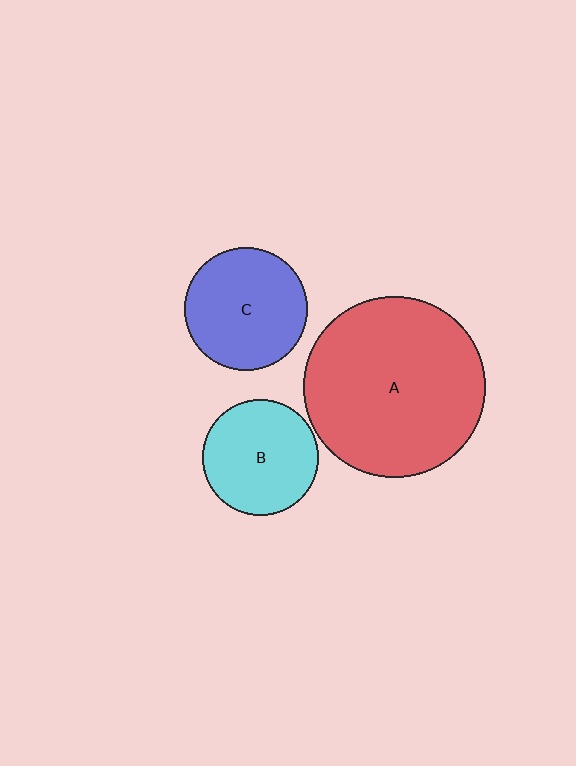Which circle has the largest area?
Circle A (red).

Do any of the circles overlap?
No, none of the circles overlap.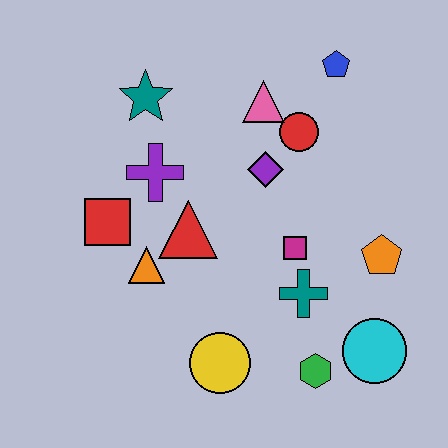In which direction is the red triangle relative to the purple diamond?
The red triangle is to the left of the purple diamond.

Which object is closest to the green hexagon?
The cyan circle is closest to the green hexagon.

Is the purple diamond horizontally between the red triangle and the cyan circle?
Yes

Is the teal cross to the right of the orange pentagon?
No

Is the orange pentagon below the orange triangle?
No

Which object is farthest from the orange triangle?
The blue pentagon is farthest from the orange triangle.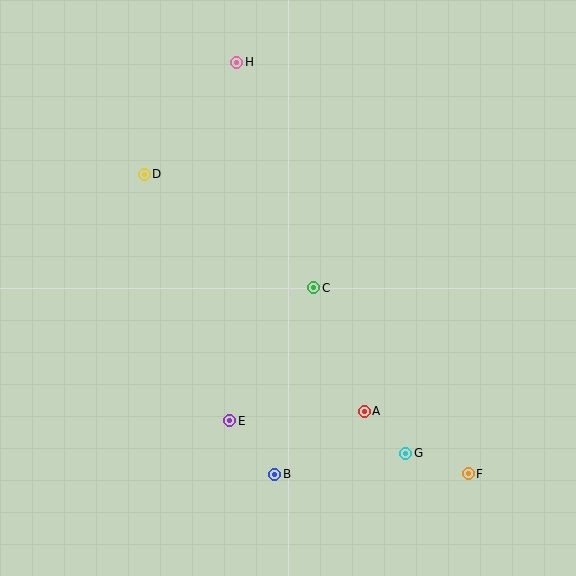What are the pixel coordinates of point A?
Point A is at (364, 411).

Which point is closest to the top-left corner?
Point D is closest to the top-left corner.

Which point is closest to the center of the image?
Point C at (314, 288) is closest to the center.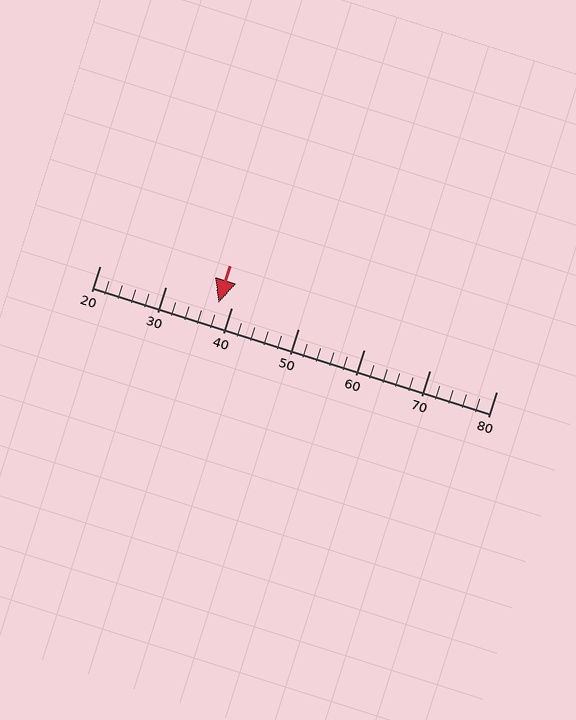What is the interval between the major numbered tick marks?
The major tick marks are spaced 10 units apart.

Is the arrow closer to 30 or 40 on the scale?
The arrow is closer to 40.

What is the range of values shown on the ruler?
The ruler shows values from 20 to 80.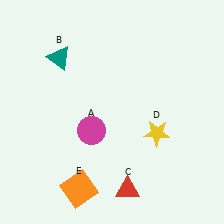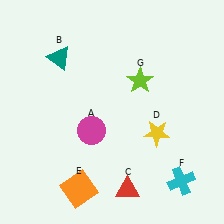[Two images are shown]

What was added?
A cyan cross (F), a lime star (G) were added in Image 2.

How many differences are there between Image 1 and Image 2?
There are 2 differences between the two images.